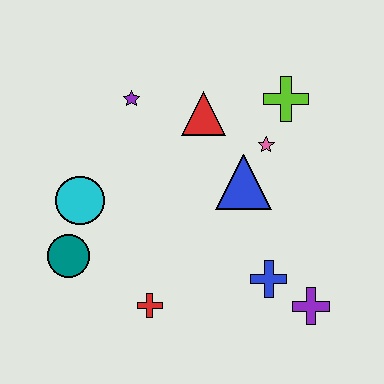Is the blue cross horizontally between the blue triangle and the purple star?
No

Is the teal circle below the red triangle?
Yes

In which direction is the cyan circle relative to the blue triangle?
The cyan circle is to the left of the blue triangle.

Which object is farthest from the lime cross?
The teal circle is farthest from the lime cross.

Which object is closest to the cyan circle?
The teal circle is closest to the cyan circle.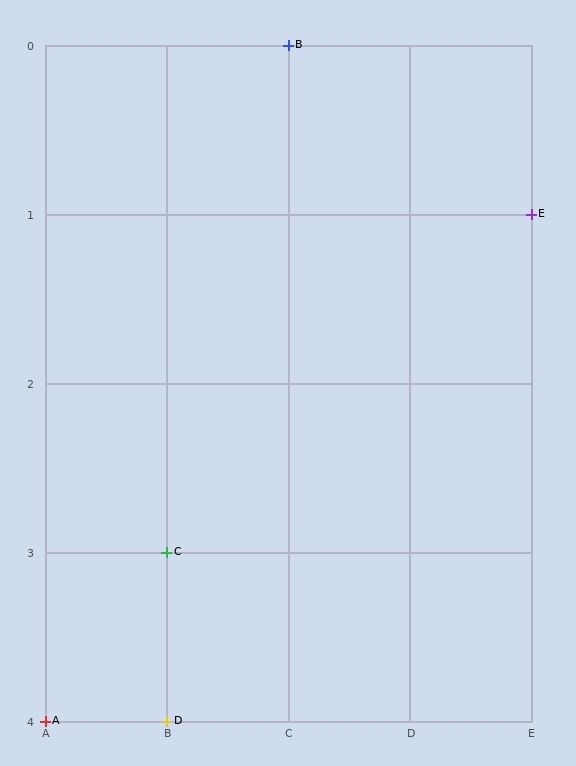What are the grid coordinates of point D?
Point D is at grid coordinates (B, 4).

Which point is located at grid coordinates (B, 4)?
Point D is at (B, 4).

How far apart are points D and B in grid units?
Points D and B are 1 column and 4 rows apart (about 4.1 grid units diagonally).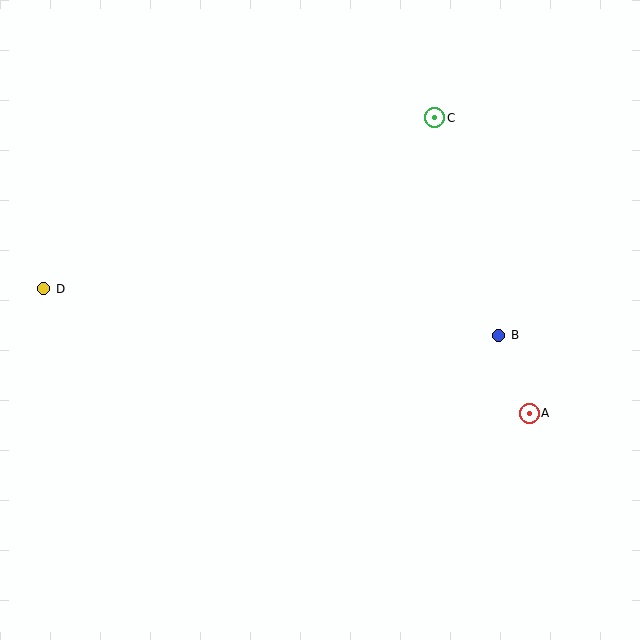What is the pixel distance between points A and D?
The distance between A and D is 501 pixels.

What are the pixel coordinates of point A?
Point A is at (529, 413).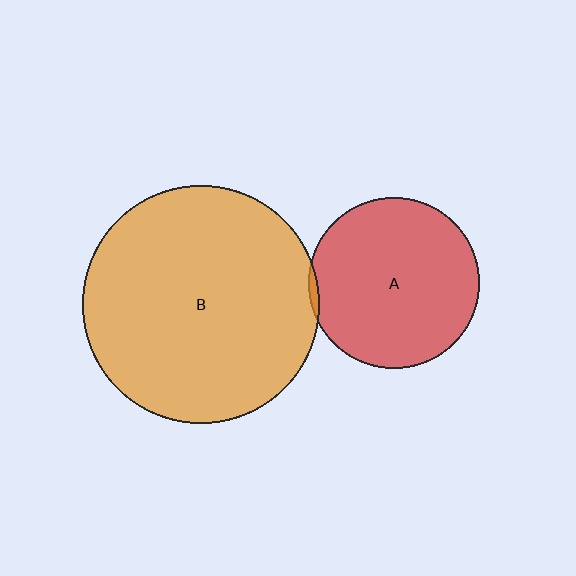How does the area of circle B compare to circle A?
Approximately 1.9 times.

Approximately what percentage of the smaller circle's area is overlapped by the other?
Approximately 5%.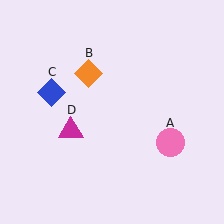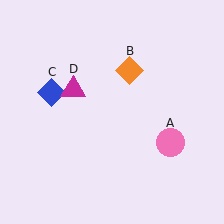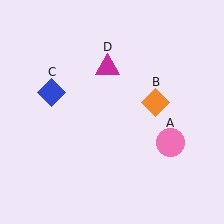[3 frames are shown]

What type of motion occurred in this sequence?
The orange diamond (object B), magenta triangle (object D) rotated clockwise around the center of the scene.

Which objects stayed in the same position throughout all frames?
Pink circle (object A) and blue diamond (object C) remained stationary.